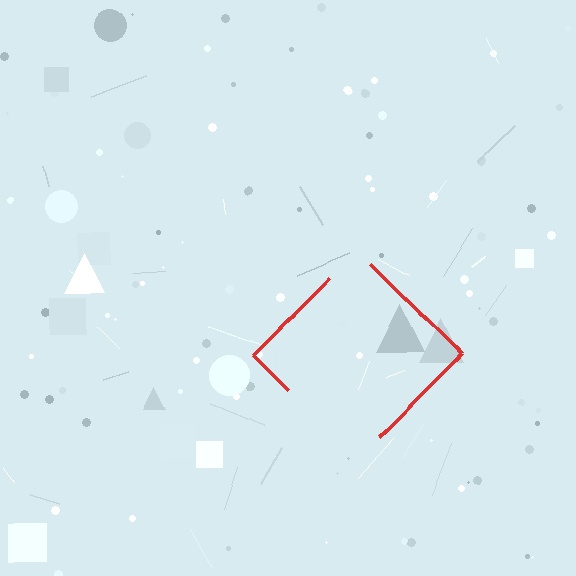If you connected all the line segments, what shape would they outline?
They would outline a diamond.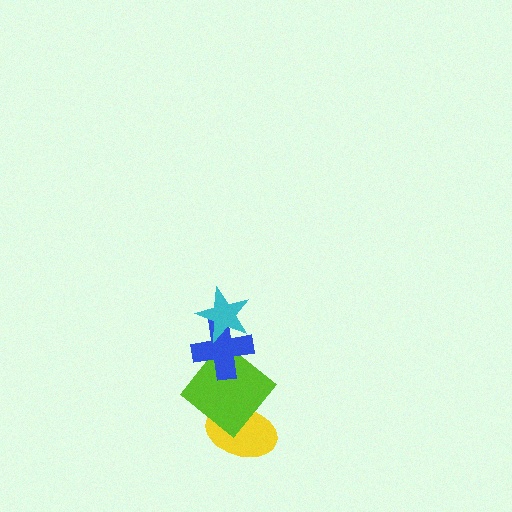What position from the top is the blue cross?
The blue cross is 2nd from the top.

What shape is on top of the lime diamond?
The blue cross is on top of the lime diamond.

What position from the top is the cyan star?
The cyan star is 1st from the top.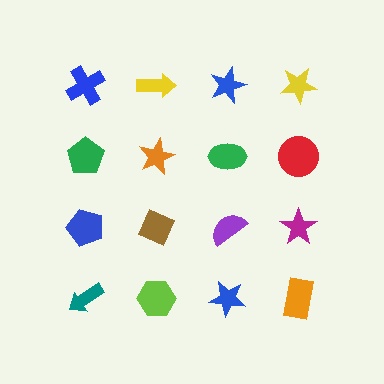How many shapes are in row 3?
4 shapes.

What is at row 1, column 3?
A blue star.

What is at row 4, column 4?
An orange rectangle.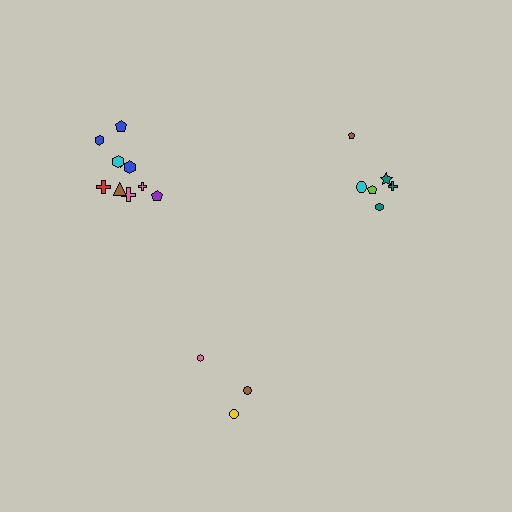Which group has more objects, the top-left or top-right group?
The top-left group.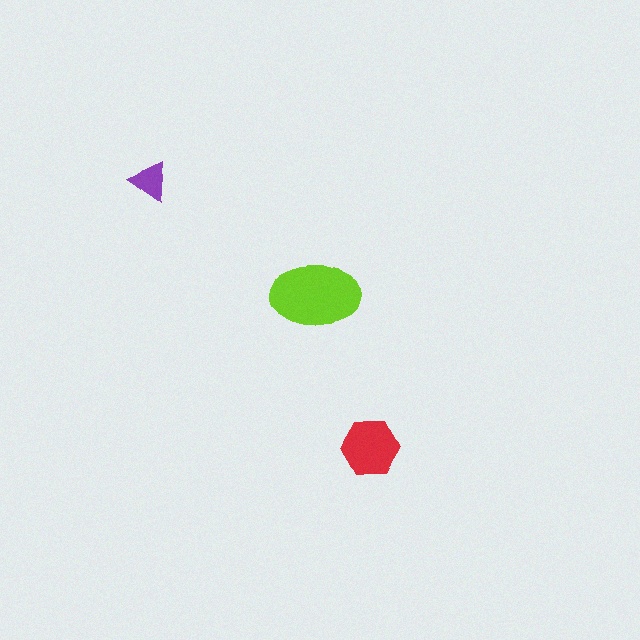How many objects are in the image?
There are 3 objects in the image.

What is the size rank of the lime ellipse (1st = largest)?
1st.